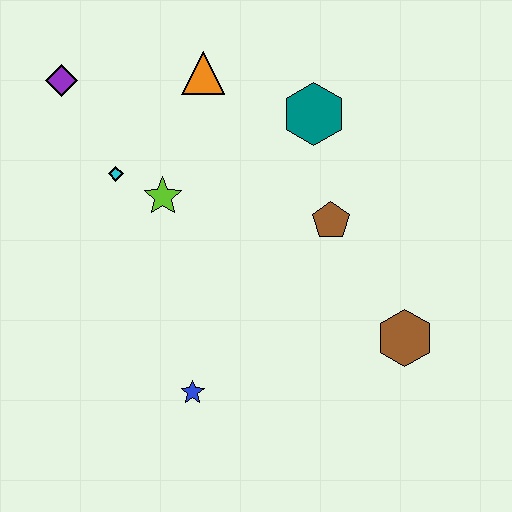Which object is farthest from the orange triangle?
The brown hexagon is farthest from the orange triangle.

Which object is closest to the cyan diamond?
The lime star is closest to the cyan diamond.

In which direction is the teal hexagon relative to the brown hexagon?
The teal hexagon is above the brown hexagon.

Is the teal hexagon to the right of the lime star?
Yes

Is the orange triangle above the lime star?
Yes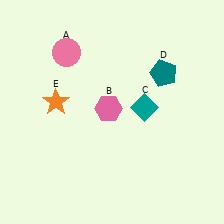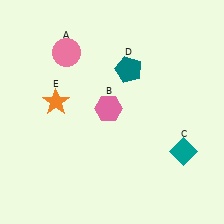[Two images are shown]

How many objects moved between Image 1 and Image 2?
2 objects moved between the two images.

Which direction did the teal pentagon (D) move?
The teal pentagon (D) moved left.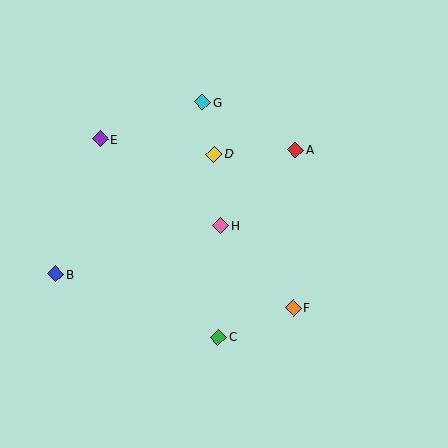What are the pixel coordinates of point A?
Point A is at (295, 150).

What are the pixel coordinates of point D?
Point D is at (214, 154).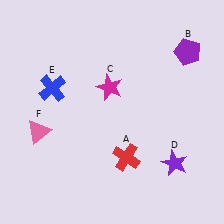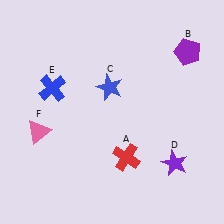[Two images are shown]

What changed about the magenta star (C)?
In Image 1, C is magenta. In Image 2, it changed to blue.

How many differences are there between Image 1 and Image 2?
There is 1 difference between the two images.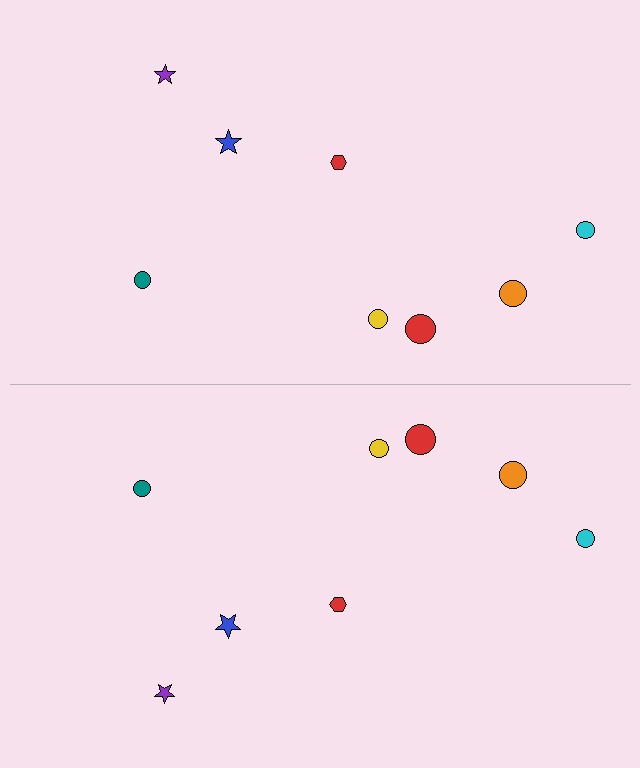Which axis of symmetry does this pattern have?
The pattern has a horizontal axis of symmetry running through the center of the image.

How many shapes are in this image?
There are 16 shapes in this image.